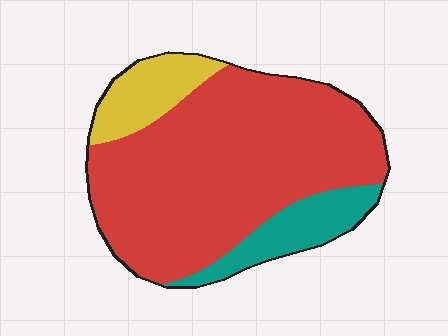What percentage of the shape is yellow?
Yellow takes up about one eighth (1/8) of the shape.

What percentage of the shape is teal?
Teal covers 13% of the shape.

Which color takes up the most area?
Red, at roughly 75%.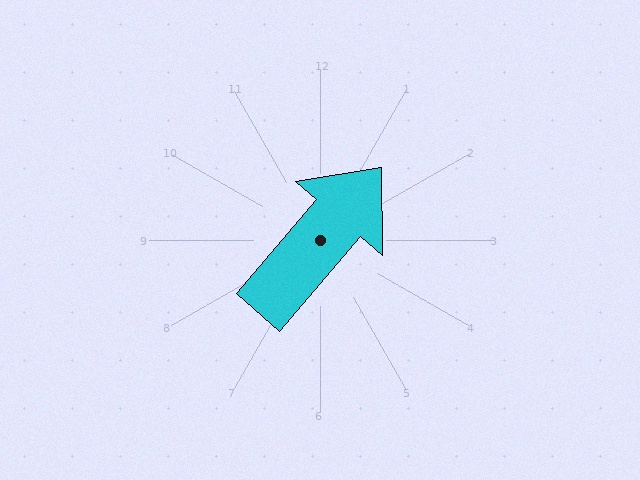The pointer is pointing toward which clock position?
Roughly 1 o'clock.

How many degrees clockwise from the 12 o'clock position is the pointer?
Approximately 41 degrees.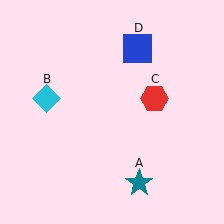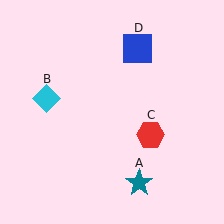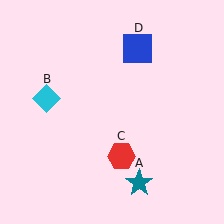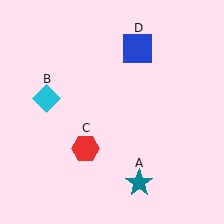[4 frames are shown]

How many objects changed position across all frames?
1 object changed position: red hexagon (object C).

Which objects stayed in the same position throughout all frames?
Teal star (object A) and cyan diamond (object B) and blue square (object D) remained stationary.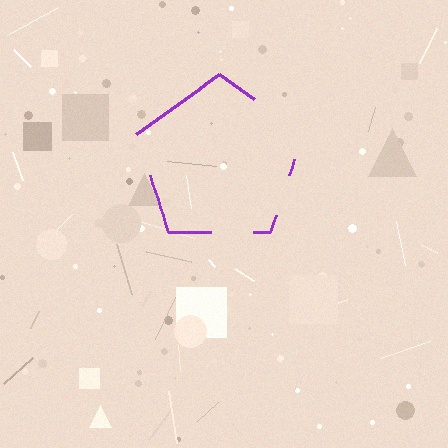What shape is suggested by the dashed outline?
The dashed outline suggests a pentagon.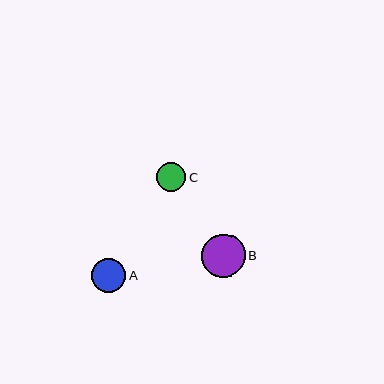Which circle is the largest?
Circle B is the largest with a size of approximately 44 pixels.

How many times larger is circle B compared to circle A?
Circle B is approximately 1.3 times the size of circle A.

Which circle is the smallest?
Circle C is the smallest with a size of approximately 29 pixels.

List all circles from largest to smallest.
From largest to smallest: B, A, C.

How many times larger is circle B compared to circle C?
Circle B is approximately 1.5 times the size of circle C.